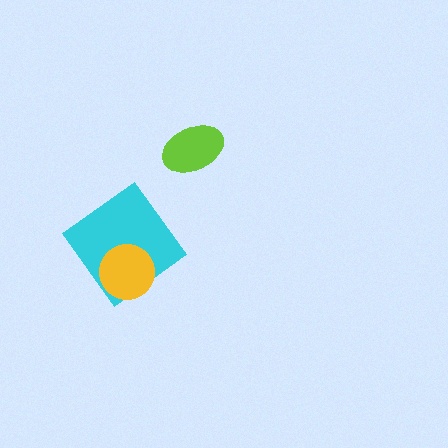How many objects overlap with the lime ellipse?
0 objects overlap with the lime ellipse.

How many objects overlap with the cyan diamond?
1 object overlaps with the cyan diamond.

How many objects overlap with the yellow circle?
1 object overlaps with the yellow circle.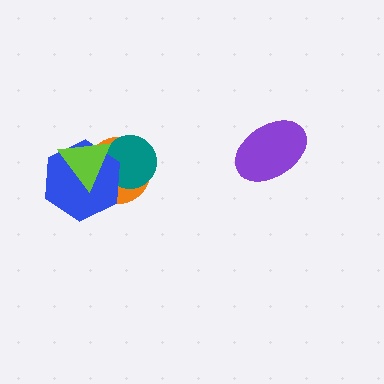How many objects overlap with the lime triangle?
3 objects overlap with the lime triangle.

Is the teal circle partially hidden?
Yes, it is partially covered by another shape.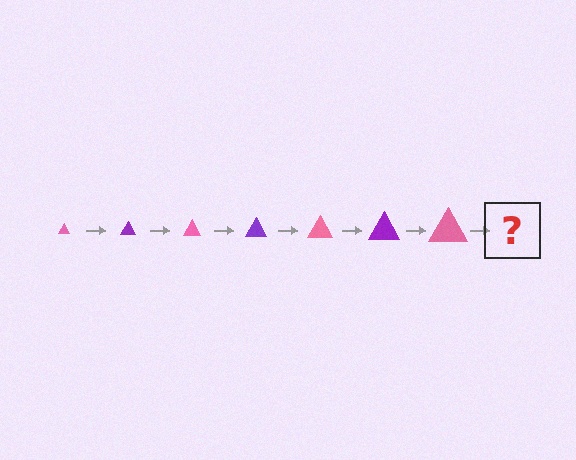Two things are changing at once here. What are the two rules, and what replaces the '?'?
The two rules are that the triangle grows larger each step and the color cycles through pink and purple. The '?' should be a purple triangle, larger than the previous one.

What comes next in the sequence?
The next element should be a purple triangle, larger than the previous one.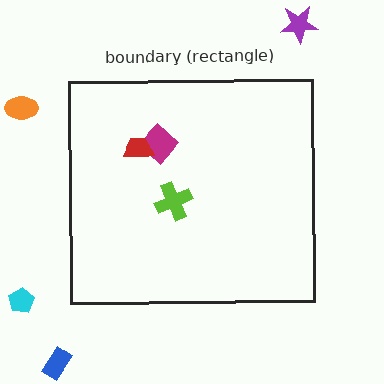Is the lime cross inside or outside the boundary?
Inside.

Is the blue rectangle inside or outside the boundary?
Outside.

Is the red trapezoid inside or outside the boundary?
Inside.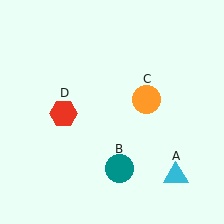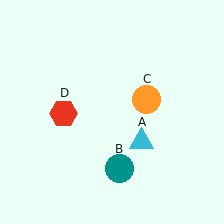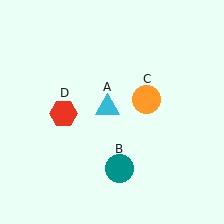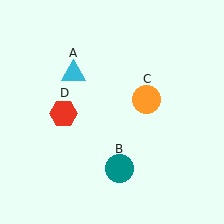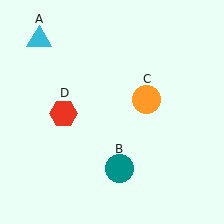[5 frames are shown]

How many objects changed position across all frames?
1 object changed position: cyan triangle (object A).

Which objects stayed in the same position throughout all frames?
Teal circle (object B) and orange circle (object C) and red hexagon (object D) remained stationary.